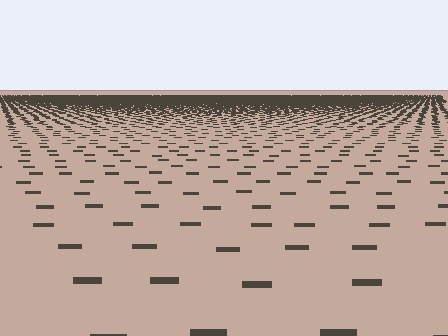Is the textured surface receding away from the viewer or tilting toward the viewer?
The surface is receding away from the viewer. Texture elements get smaller and denser toward the top.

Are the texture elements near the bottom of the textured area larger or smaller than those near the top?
Larger. Near the bottom, elements are closer to the viewer and appear at a bigger on-screen size.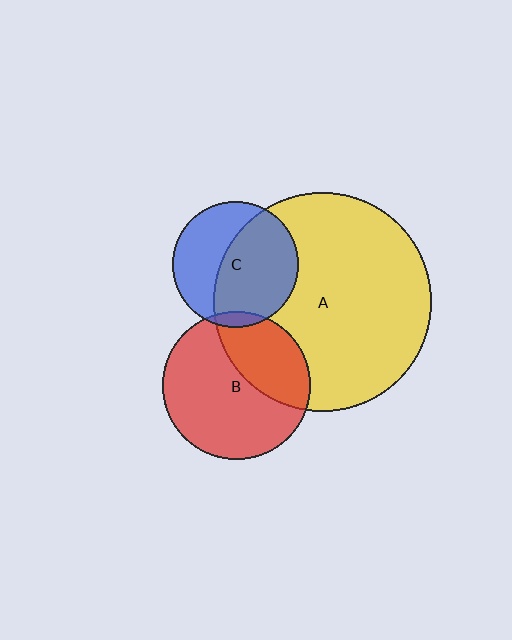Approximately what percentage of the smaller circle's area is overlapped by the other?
Approximately 35%.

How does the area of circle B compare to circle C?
Approximately 1.4 times.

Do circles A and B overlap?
Yes.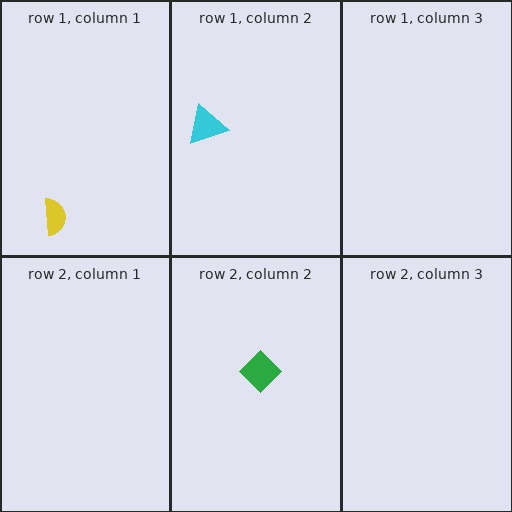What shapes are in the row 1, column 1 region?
The yellow semicircle.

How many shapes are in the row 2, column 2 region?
1.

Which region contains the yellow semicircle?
The row 1, column 1 region.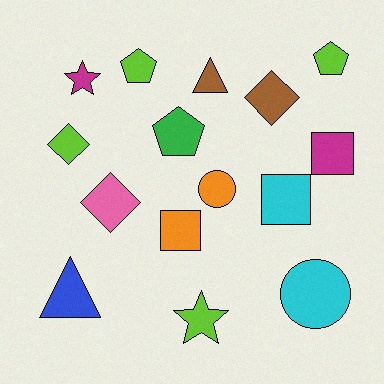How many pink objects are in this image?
There is 1 pink object.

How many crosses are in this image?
There are no crosses.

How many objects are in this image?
There are 15 objects.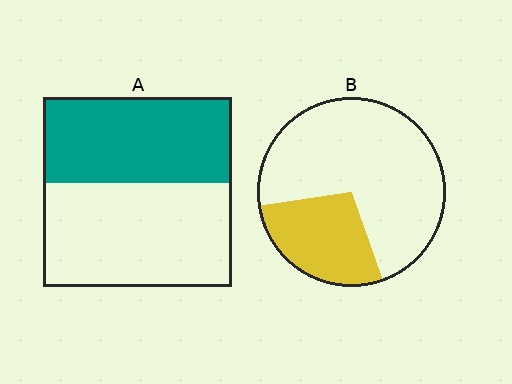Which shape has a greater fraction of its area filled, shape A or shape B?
Shape A.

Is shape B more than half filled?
No.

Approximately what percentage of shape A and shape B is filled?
A is approximately 45% and B is approximately 30%.